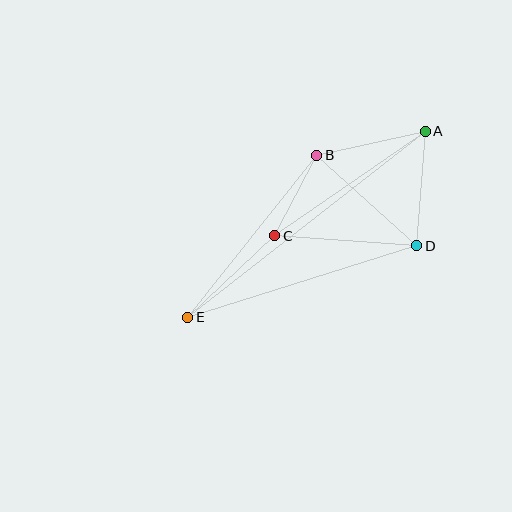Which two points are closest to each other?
Points B and C are closest to each other.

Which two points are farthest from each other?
Points A and E are farthest from each other.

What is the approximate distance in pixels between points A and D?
The distance between A and D is approximately 114 pixels.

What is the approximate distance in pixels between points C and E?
The distance between C and E is approximately 119 pixels.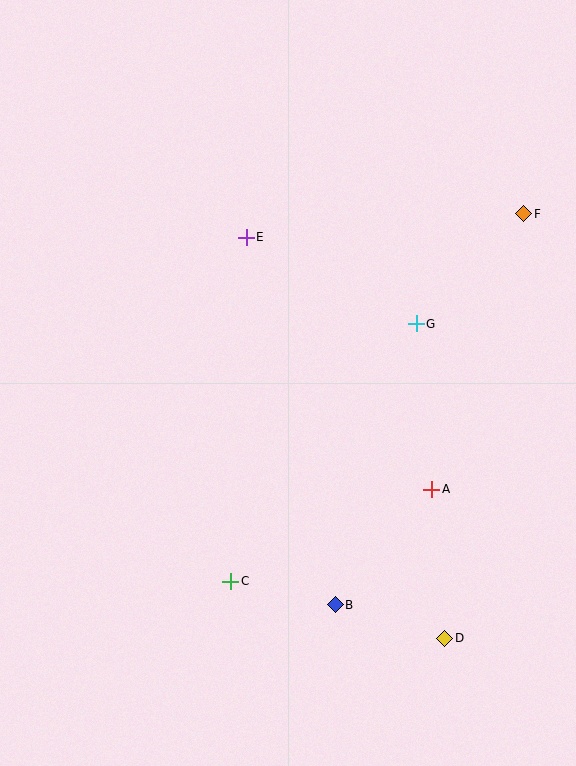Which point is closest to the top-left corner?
Point E is closest to the top-left corner.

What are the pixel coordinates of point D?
Point D is at (445, 638).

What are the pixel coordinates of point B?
Point B is at (335, 605).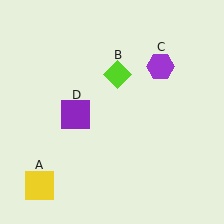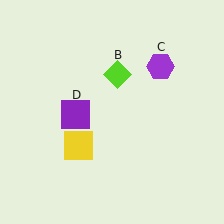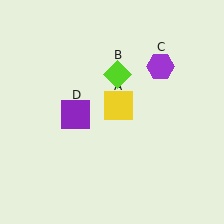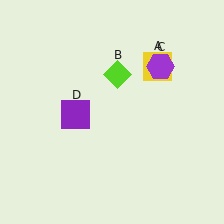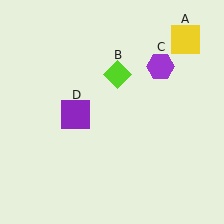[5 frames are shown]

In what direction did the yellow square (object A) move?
The yellow square (object A) moved up and to the right.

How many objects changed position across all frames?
1 object changed position: yellow square (object A).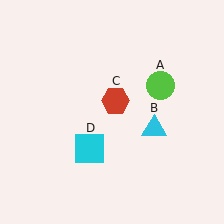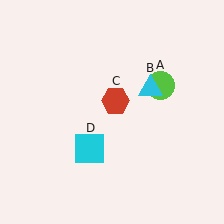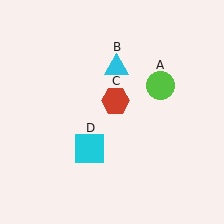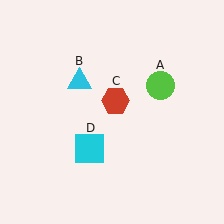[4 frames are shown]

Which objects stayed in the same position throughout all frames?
Lime circle (object A) and red hexagon (object C) and cyan square (object D) remained stationary.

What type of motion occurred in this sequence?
The cyan triangle (object B) rotated counterclockwise around the center of the scene.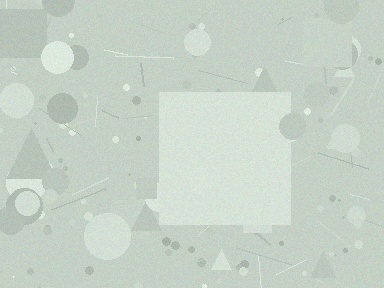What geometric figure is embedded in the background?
A square is embedded in the background.